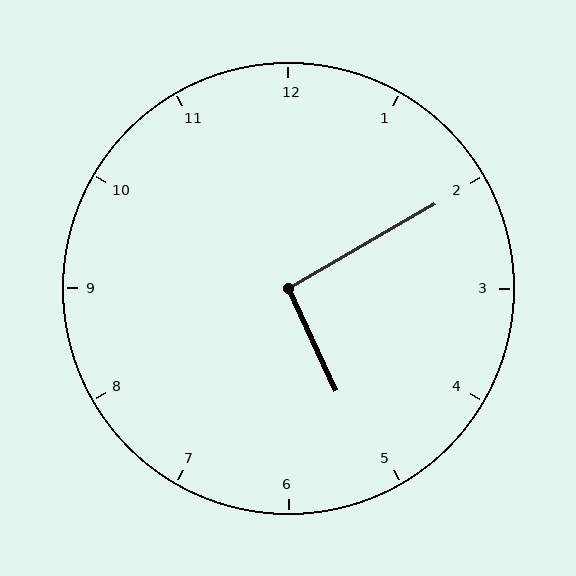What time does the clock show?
5:10.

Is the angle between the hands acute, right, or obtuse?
It is right.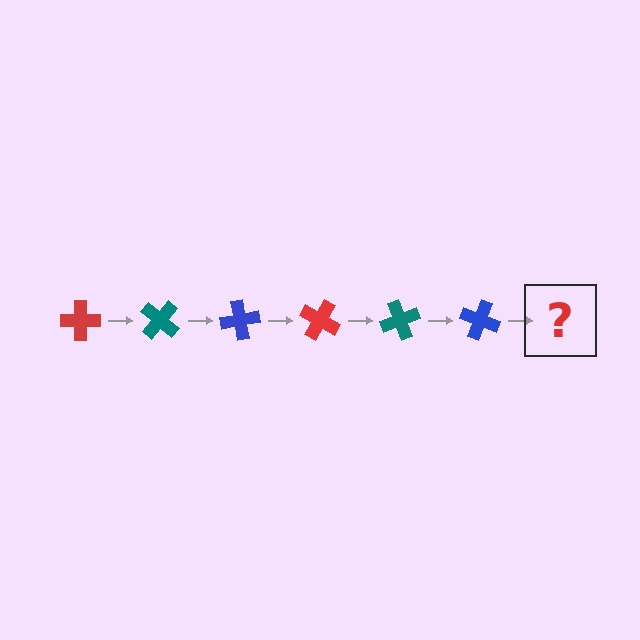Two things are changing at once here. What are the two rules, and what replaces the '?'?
The two rules are that it rotates 40 degrees each step and the color cycles through red, teal, and blue. The '?' should be a red cross, rotated 240 degrees from the start.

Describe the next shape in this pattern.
It should be a red cross, rotated 240 degrees from the start.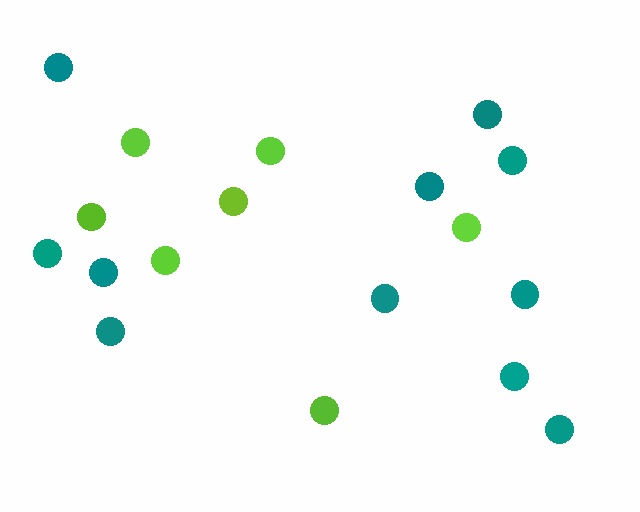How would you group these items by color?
There are 2 groups: one group of lime circles (7) and one group of teal circles (11).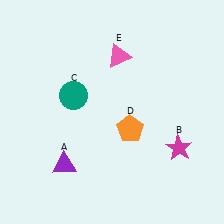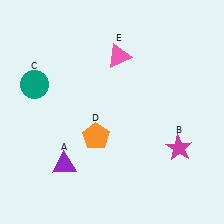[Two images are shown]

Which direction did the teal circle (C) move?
The teal circle (C) moved left.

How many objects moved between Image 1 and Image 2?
2 objects moved between the two images.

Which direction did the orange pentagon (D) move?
The orange pentagon (D) moved left.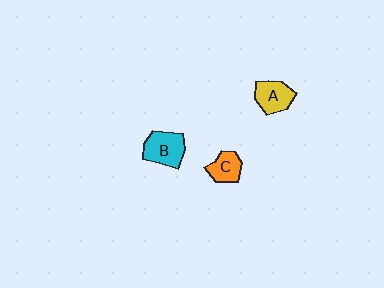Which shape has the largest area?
Shape B (cyan).